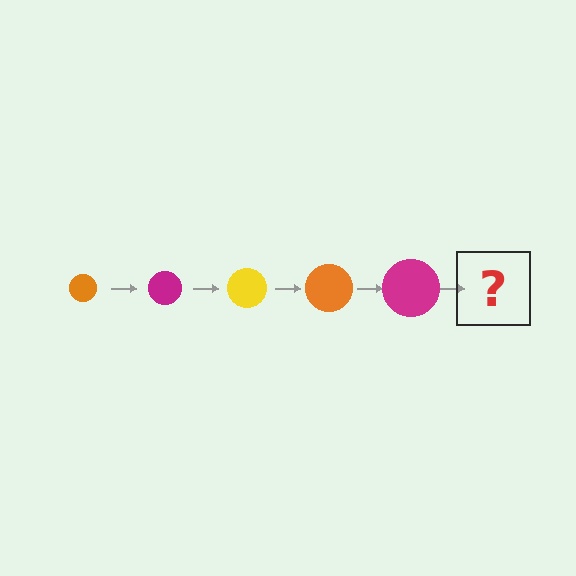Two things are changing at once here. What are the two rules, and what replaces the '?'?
The two rules are that the circle grows larger each step and the color cycles through orange, magenta, and yellow. The '?' should be a yellow circle, larger than the previous one.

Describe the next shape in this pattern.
It should be a yellow circle, larger than the previous one.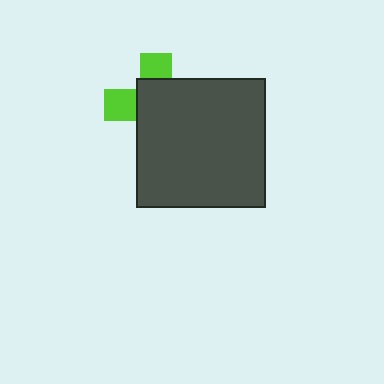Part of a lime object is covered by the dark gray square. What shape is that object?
It is a cross.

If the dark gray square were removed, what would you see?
You would see the complete lime cross.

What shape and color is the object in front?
The object in front is a dark gray square.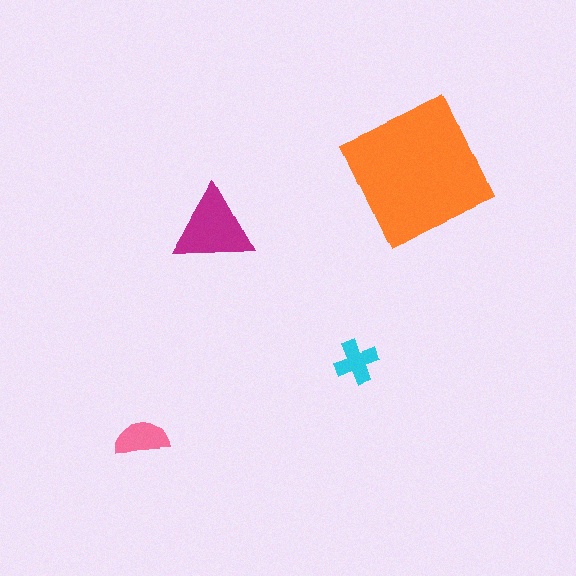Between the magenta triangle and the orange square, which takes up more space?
The orange square.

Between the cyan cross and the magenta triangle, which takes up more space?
The magenta triangle.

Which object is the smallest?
The cyan cross.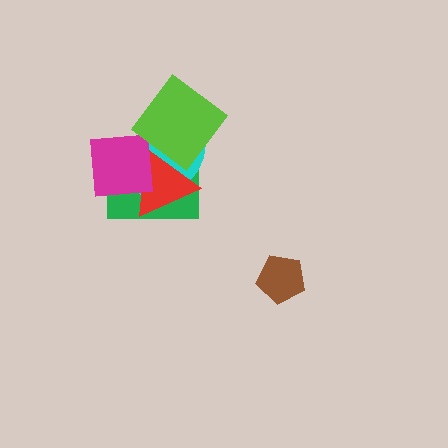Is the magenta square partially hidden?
Yes, it is partially covered by another shape.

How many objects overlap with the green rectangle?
4 objects overlap with the green rectangle.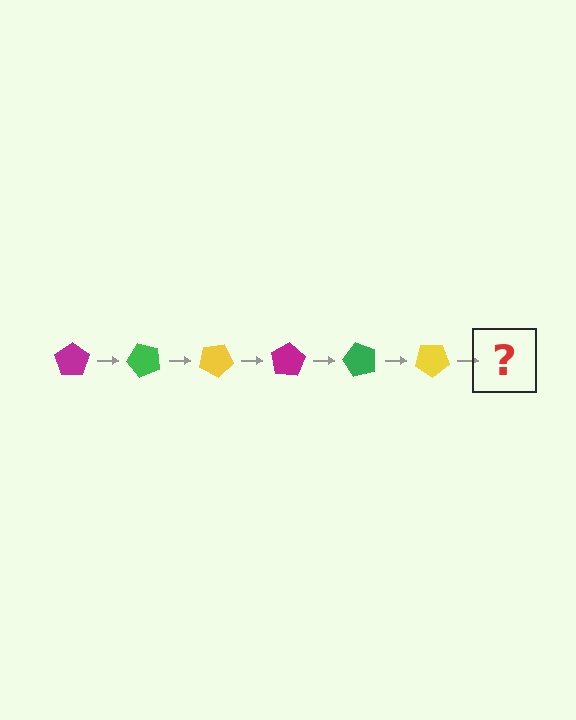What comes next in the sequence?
The next element should be a magenta pentagon, rotated 300 degrees from the start.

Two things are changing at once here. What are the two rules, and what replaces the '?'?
The two rules are that it rotates 50 degrees each step and the color cycles through magenta, green, and yellow. The '?' should be a magenta pentagon, rotated 300 degrees from the start.